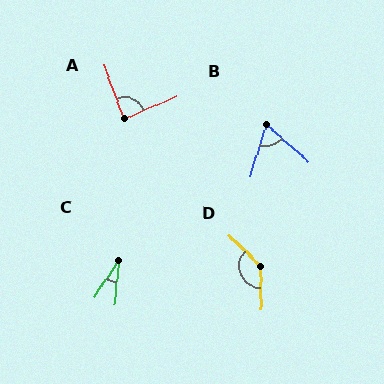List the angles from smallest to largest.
C (28°), B (66°), A (87°), D (136°).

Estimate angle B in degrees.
Approximately 66 degrees.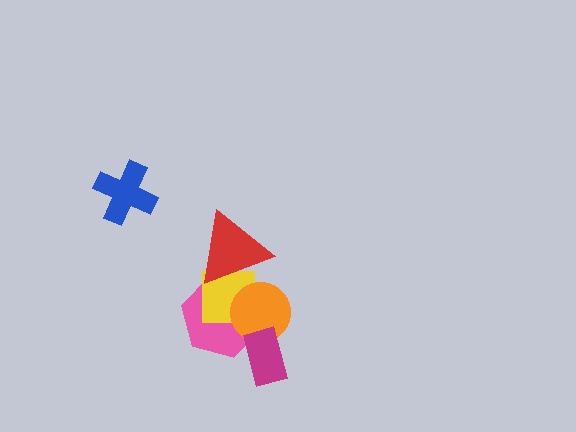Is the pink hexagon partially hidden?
Yes, it is partially covered by another shape.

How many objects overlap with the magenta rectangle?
2 objects overlap with the magenta rectangle.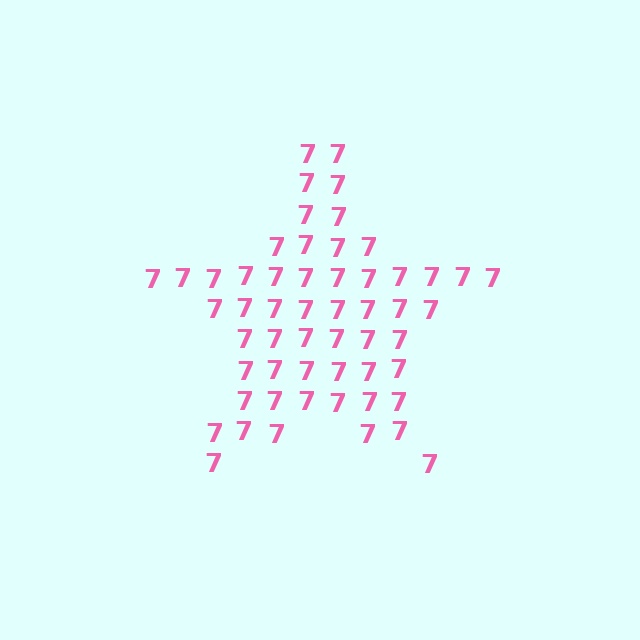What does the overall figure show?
The overall figure shows a star.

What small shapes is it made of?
It is made of small digit 7's.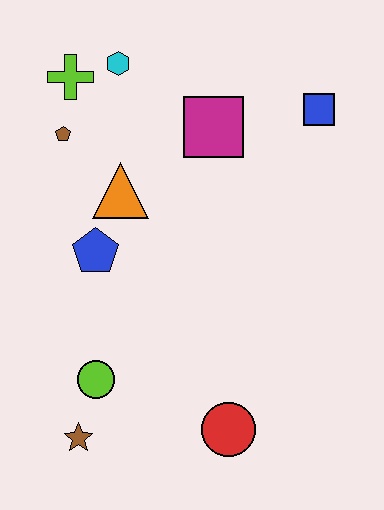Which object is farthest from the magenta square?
The brown star is farthest from the magenta square.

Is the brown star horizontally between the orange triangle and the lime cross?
Yes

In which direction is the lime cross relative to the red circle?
The lime cross is above the red circle.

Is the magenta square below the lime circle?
No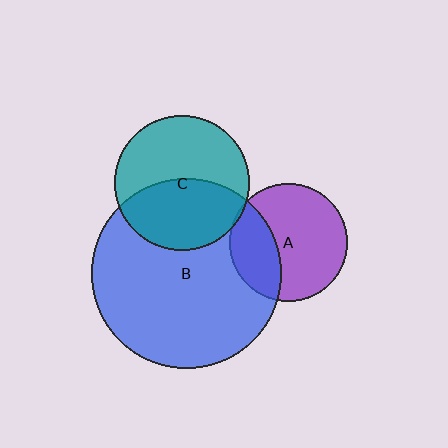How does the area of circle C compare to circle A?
Approximately 1.3 times.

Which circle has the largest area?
Circle B (blue).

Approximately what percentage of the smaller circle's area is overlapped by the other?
Approximately 45%.